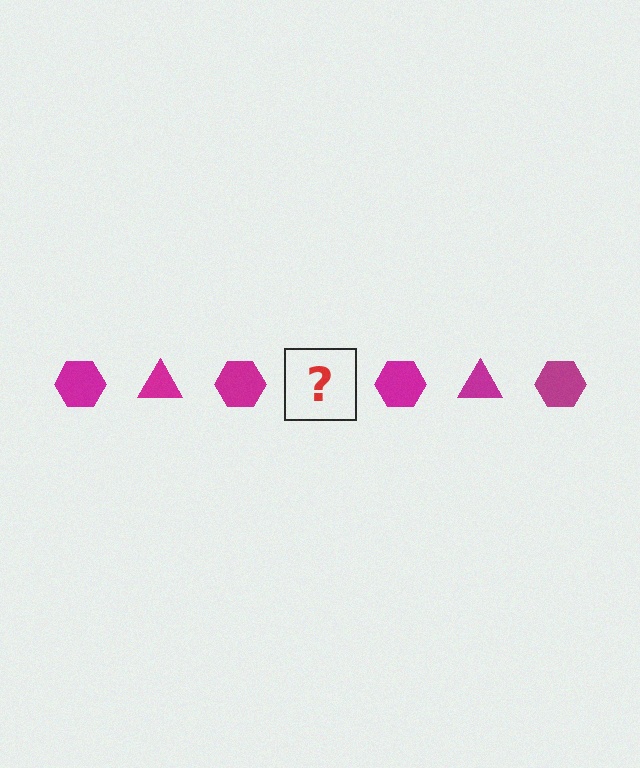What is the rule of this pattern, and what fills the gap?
The rule is that the pattern cycles through hexagon, triangle shapes in magenta. The gap should be filled with a magenta triangle.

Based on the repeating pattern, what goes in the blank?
The blank should be a magenta triangle.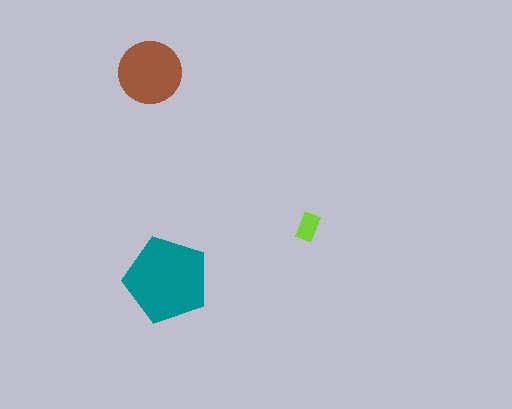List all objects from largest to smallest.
The teal pentagon, the brown circle, the lime rectangle.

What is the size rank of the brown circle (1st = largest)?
2nd.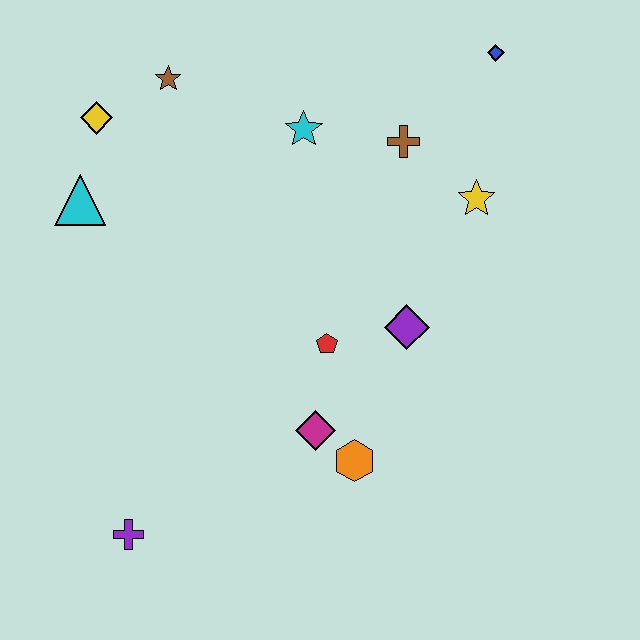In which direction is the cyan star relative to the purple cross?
The cyan star is above the purple cross.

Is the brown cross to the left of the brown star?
No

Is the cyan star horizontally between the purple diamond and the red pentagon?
No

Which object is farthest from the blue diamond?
The purple cross is farthest from the blue diamond.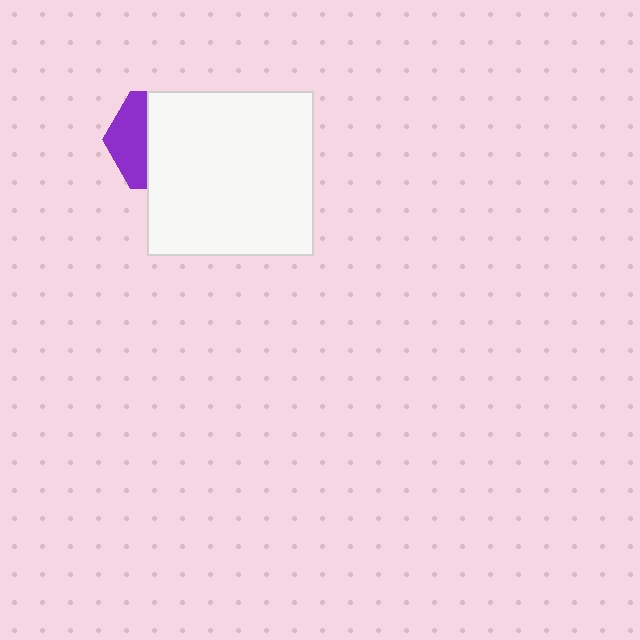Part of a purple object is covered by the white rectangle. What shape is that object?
It is a hexagon.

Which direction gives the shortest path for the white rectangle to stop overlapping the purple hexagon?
Moving right gives the shortest separation.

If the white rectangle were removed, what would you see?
You would see the complete purple hexagon.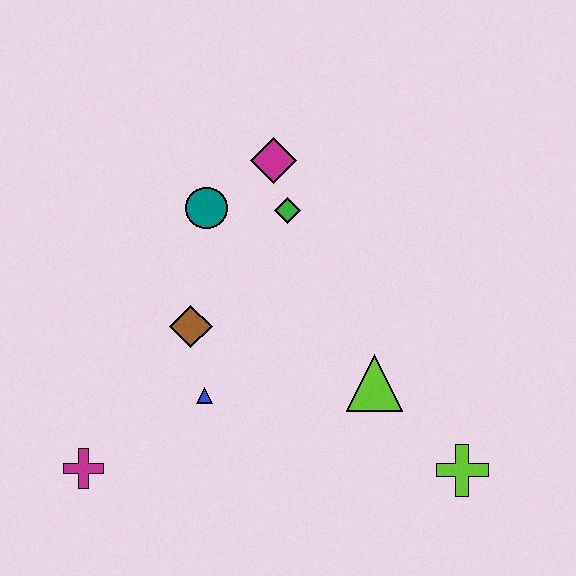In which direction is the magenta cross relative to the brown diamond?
The magenta cross is below the brown diamond.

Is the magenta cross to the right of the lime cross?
No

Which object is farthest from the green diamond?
The magenta cross is farthest from the green diamond.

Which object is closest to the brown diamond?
The blue triangle is closest to the brown diamond.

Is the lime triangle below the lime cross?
No